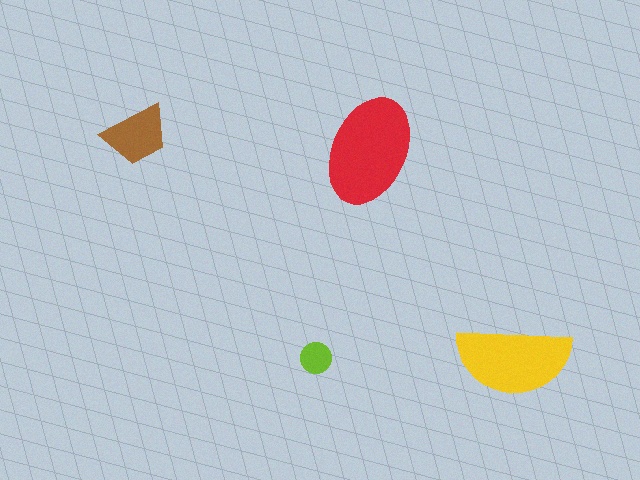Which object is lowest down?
The yellow semicircle is bottommost.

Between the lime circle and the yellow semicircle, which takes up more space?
The yellow semicircle.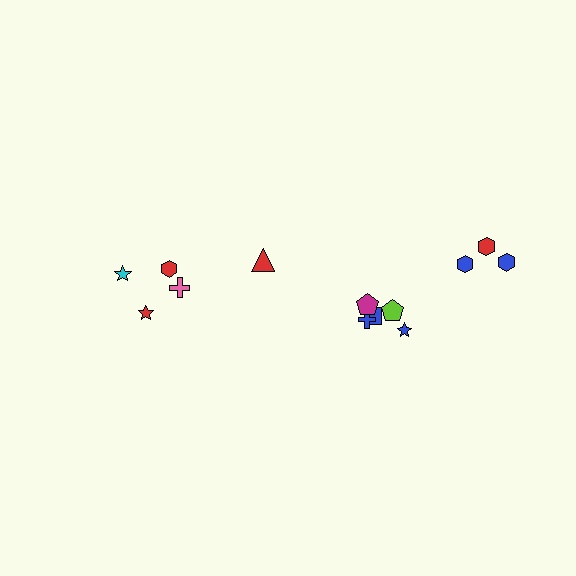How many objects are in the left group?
There are 5 objects.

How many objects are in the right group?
There are 8 objects.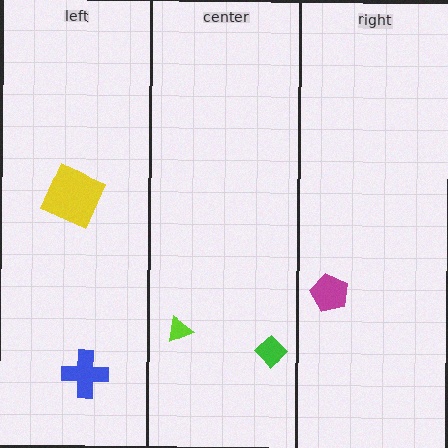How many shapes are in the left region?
2.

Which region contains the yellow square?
The left region.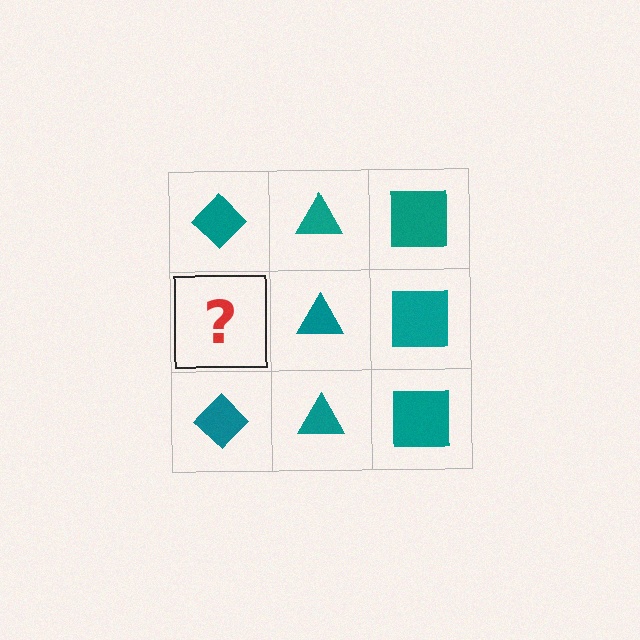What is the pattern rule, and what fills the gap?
The rule is that each column has a consistent shape. The gap should be filled with a teal diamond.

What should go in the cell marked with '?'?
The missing cell should contain a teal diamond.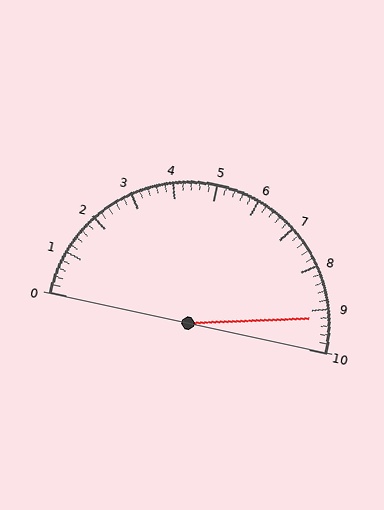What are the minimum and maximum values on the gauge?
The gauge ranges from 0 to 10.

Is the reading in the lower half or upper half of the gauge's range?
The reading is in the upper half of the range (0 to 10).